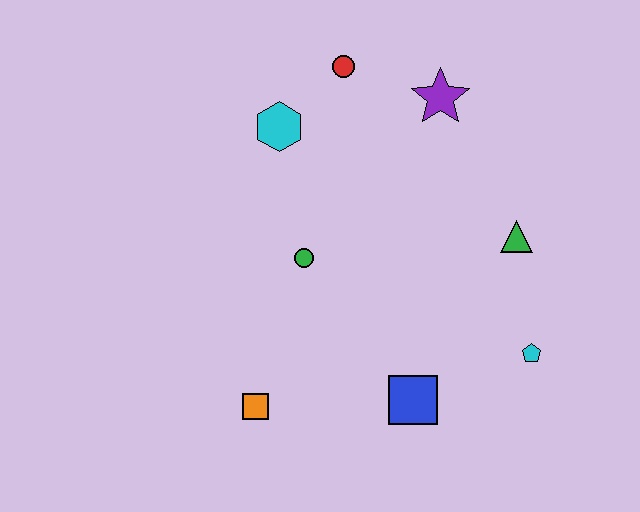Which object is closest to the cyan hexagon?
The red circle is closest to the cyan hexagon.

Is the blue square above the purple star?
No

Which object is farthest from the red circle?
The orange square is farthest from the red circle.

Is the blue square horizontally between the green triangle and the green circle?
Yes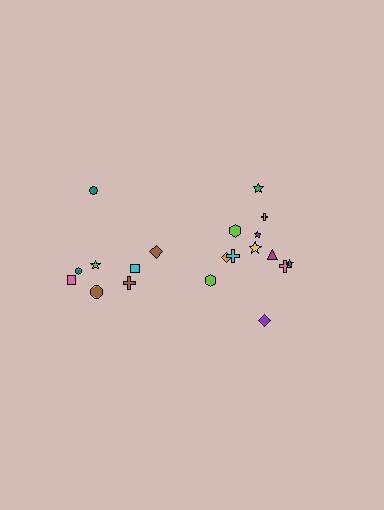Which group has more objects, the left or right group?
The right group.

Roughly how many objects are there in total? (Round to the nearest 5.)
Roughly 20 objects in total.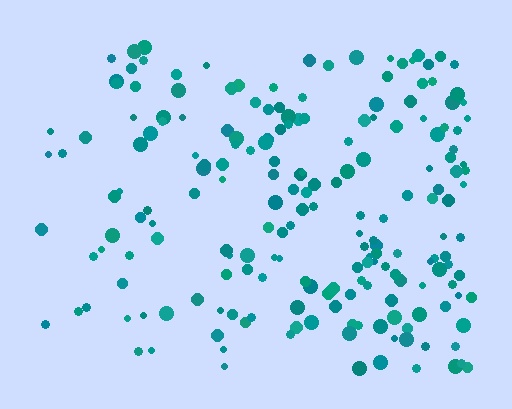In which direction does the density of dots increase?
From left to right, with the right side densest.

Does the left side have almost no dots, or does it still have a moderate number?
Still a moderate number, just noticeably fewer than the right.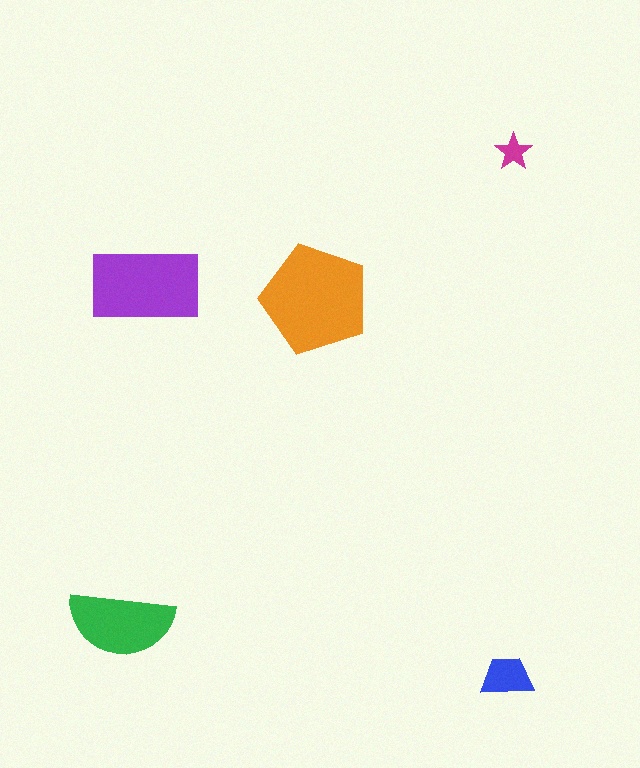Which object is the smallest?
The magenta star.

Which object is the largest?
The orange pentagon.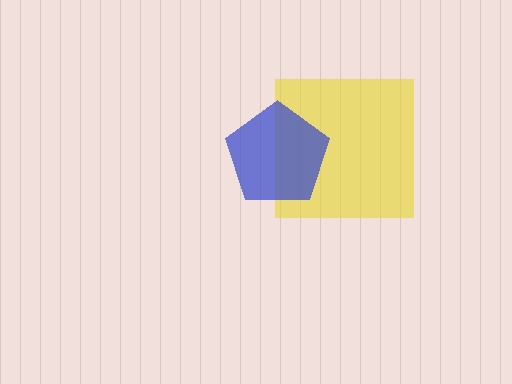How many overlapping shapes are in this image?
There are 2 overlapping shapes in the image.